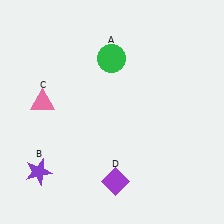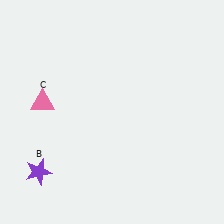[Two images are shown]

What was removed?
The green circle (A), the purple diamond (D) were removed in Image 2.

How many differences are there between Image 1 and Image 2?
There are 2 differences between the two images.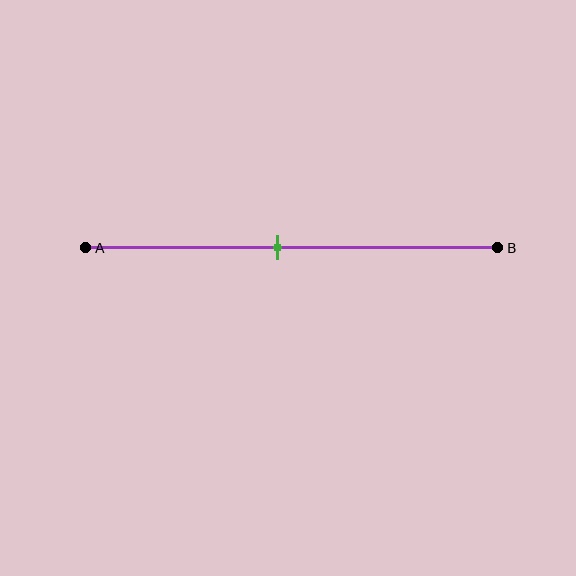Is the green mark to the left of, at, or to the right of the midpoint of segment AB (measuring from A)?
The green mark is to the left of the midpoint of segment AB.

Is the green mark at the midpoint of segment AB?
No, the mark is at about 45% from A, not at the 50% midpoint.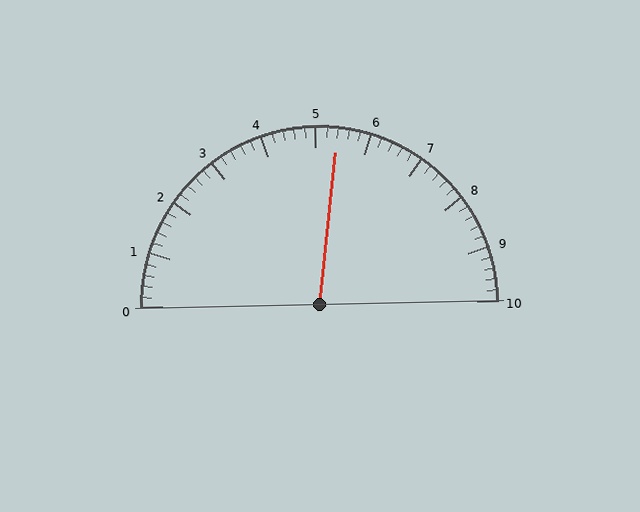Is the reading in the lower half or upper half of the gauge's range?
The reading is in the upper half of the range (0 to 10).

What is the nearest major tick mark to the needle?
The nearest major tick mark is 5.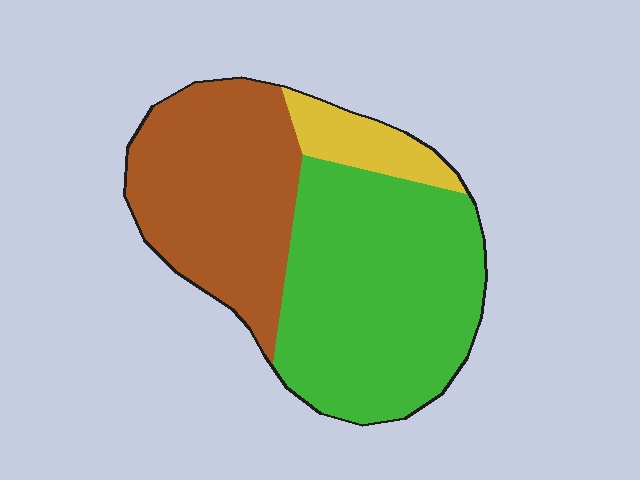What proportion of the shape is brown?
Brown covers around 40% of the shape.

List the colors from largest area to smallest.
From largest to smallest: green, brown, yellow.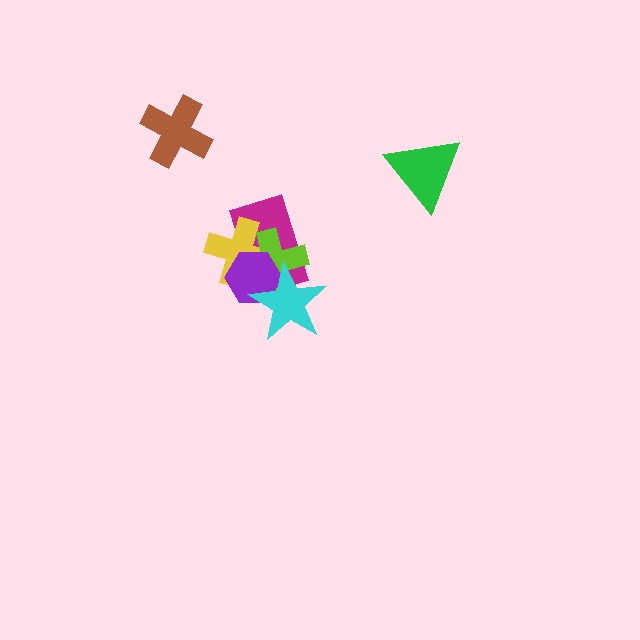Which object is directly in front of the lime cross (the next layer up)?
The purple hexagon is directly in front of the lime cross.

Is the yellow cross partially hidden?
Yes, it is partially covered by another shape.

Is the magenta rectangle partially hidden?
Yes, it is partially covered by another shape.